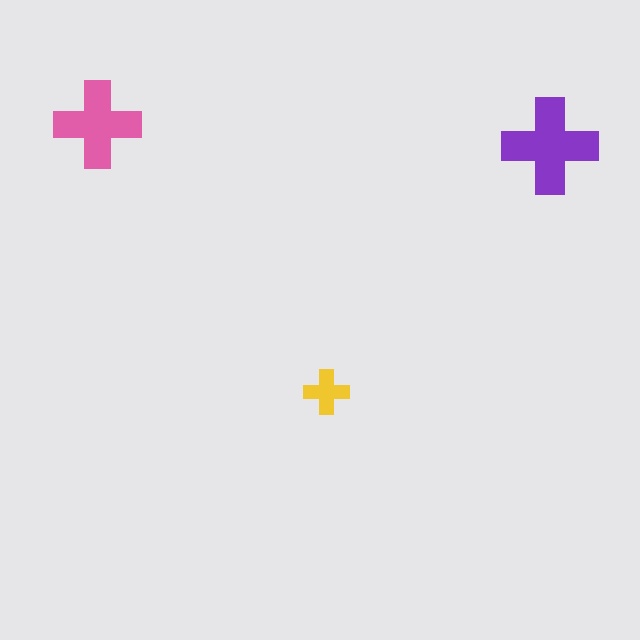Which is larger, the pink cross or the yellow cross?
The pink one.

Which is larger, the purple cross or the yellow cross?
The purple one.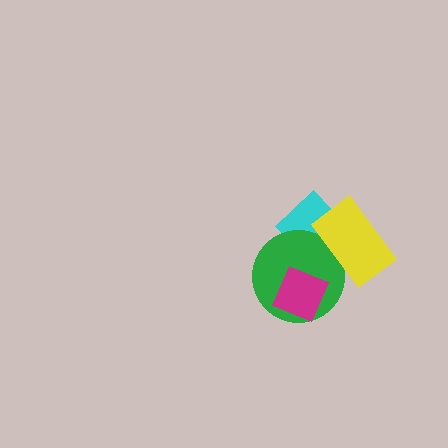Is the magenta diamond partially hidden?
No, no other shape covers it.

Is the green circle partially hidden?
Yes, it is partially covered by another shape.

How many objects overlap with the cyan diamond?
2 objects overlap with the cyan diamond.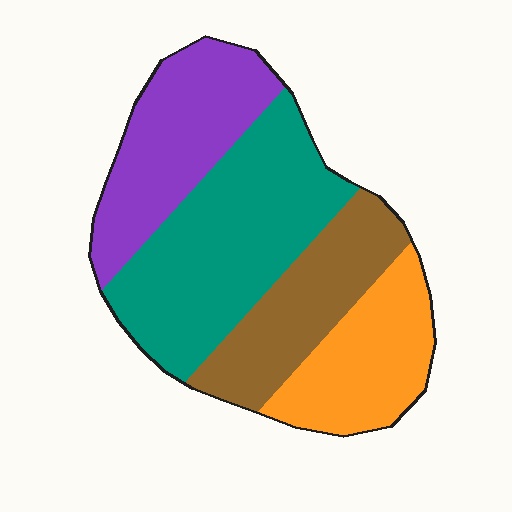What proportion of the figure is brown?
Brown takes up about one fifth (1/5) of the figure.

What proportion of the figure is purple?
Purple covers 24% of the figure.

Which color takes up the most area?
Teal, at roughly 35%.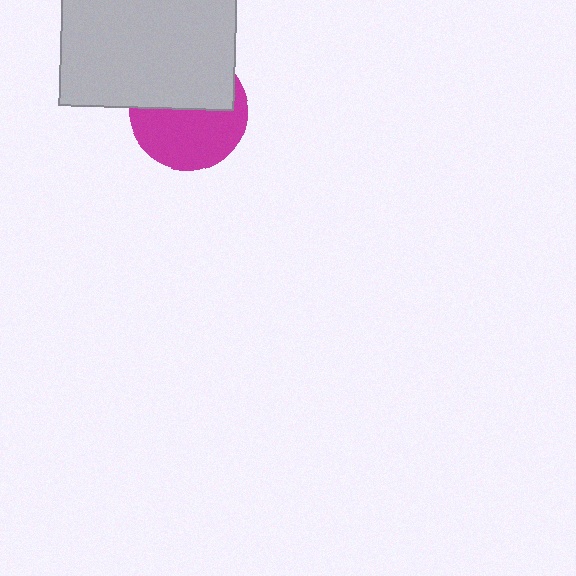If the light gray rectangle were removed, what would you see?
You would see the complete magenta circle.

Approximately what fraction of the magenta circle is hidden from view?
Roughly 46% of the magenta circle is hidden behind the light gray rectangle.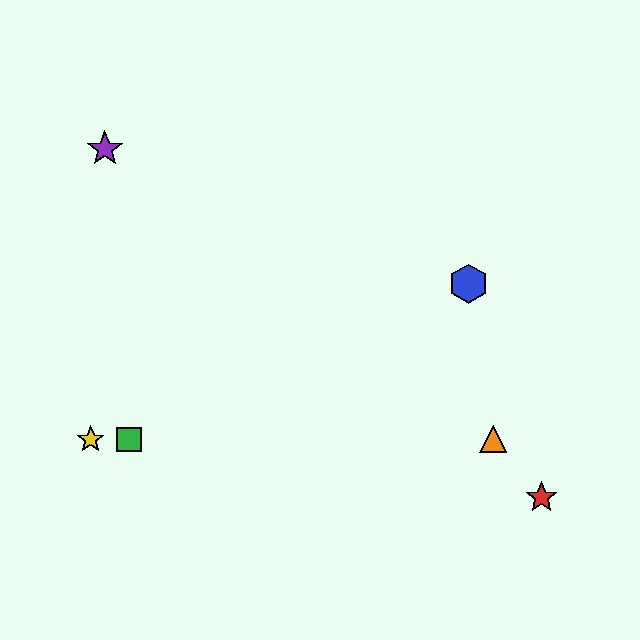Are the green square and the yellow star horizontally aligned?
Yes, both are at y≈439.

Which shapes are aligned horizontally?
The green square, the yellow star, the orange triangle are aligned horizontally.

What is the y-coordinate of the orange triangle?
The orange triangle is at y≈439.